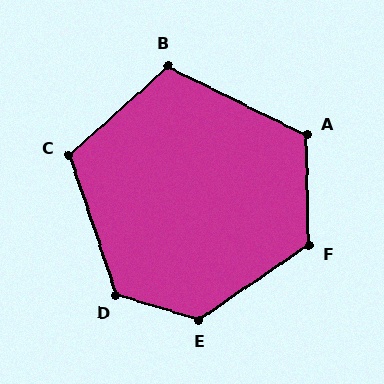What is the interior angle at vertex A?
Approximately 117 degrees (obtuse).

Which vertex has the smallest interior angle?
B, at approximately 112 degrees.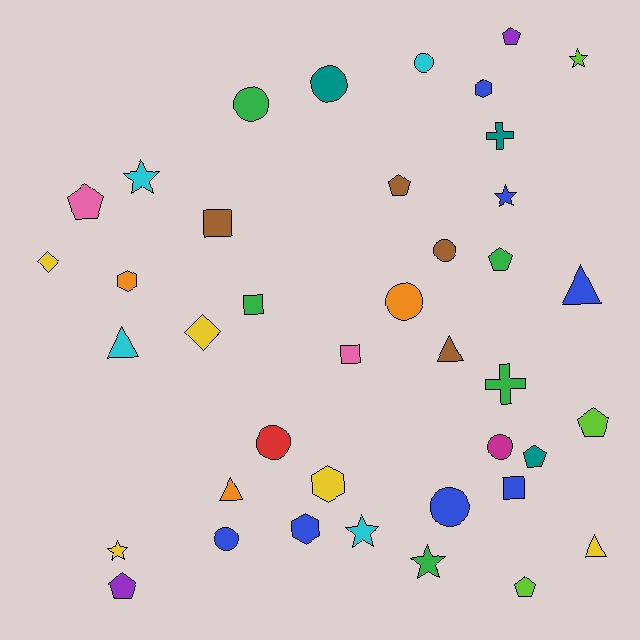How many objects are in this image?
There are 40 objects.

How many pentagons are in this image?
There are 8 pentagons.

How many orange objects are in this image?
There are 3 orange objects.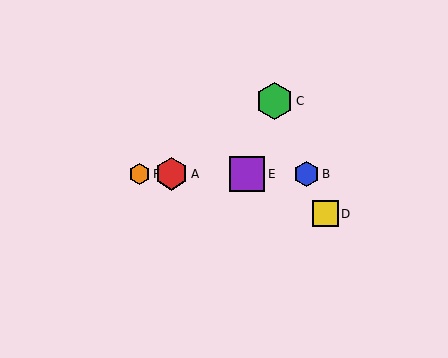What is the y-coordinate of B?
Object B is at y≈174.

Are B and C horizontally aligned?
No, B is at y≈174 and C is at y≈101.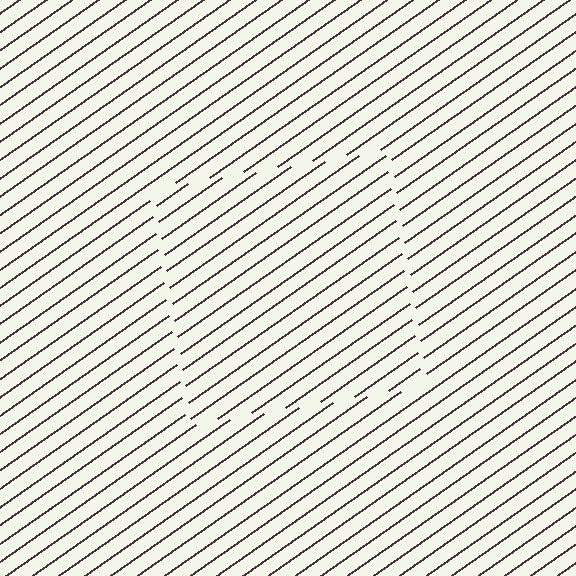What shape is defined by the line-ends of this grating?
An illusory square. The interior of the shape contains the same grating, shifted by half a period — the contour is defined by the phase discontinuity where line-ends from the inner and outer gratings abut.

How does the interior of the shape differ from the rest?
The interior of the shape contains the same grating, shifted by half a period — the contour is defined by the phase discontinuity where line-ends from the inner and outer gratings abut.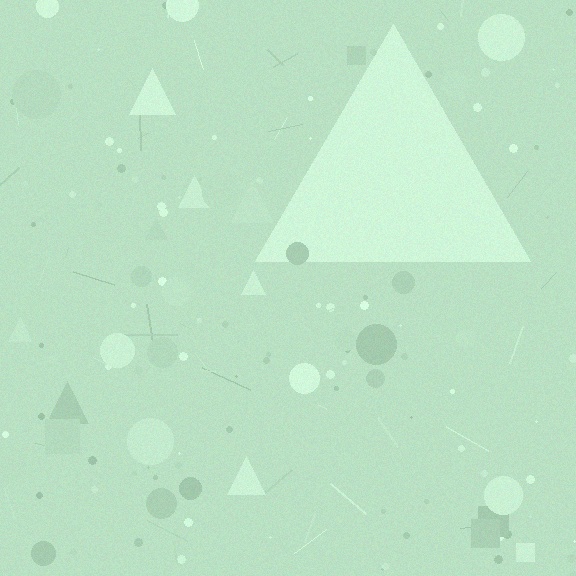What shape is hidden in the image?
A triangle is hidden in the image.